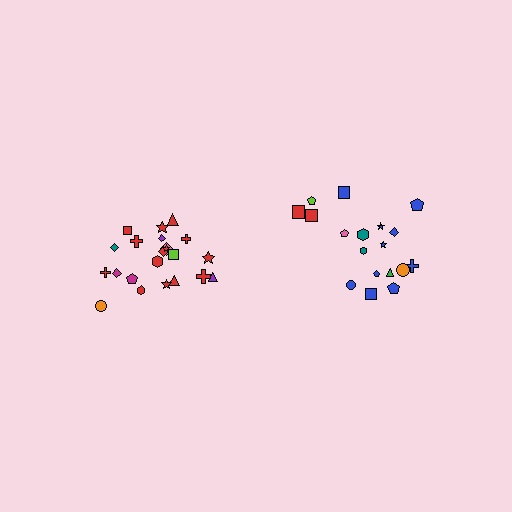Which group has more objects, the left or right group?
The left group.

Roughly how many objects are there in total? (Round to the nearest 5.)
Roughly 40 objects in total.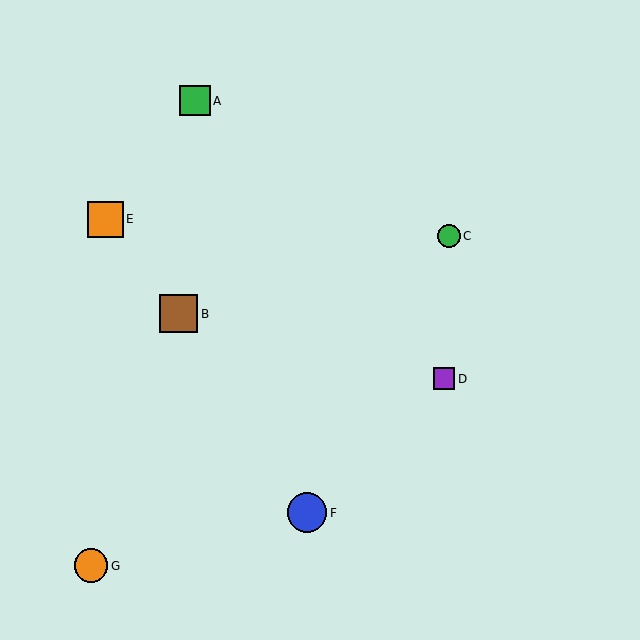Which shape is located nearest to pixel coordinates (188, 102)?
The green square (labeled A) at (195, 101) is nearest to that location.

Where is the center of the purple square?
The center of the purple square is at (444, 379).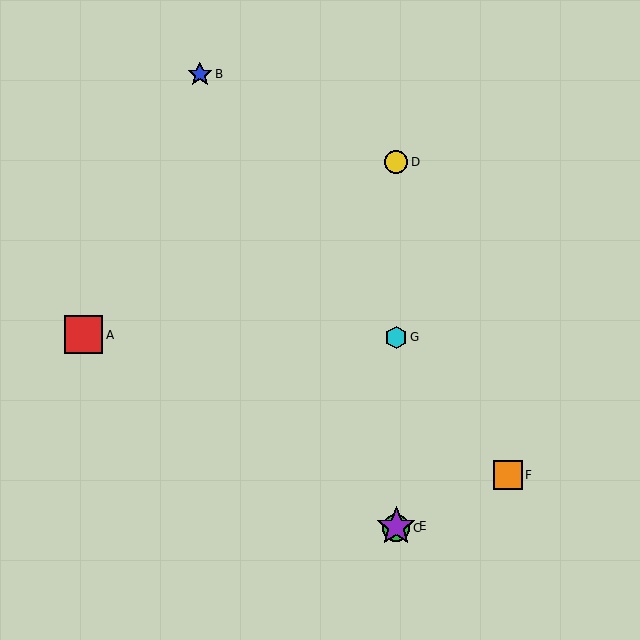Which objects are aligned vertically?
Objects C, D, E, G are aligned vertically.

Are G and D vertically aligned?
Yes, both are at x≈396.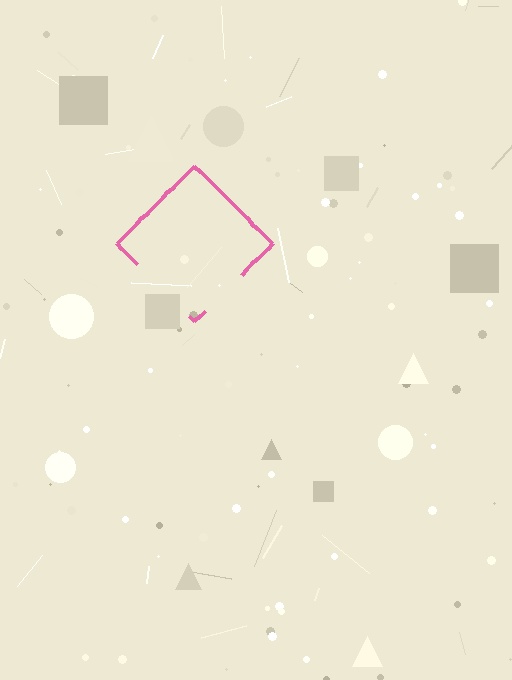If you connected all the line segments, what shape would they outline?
They would outline a diamond.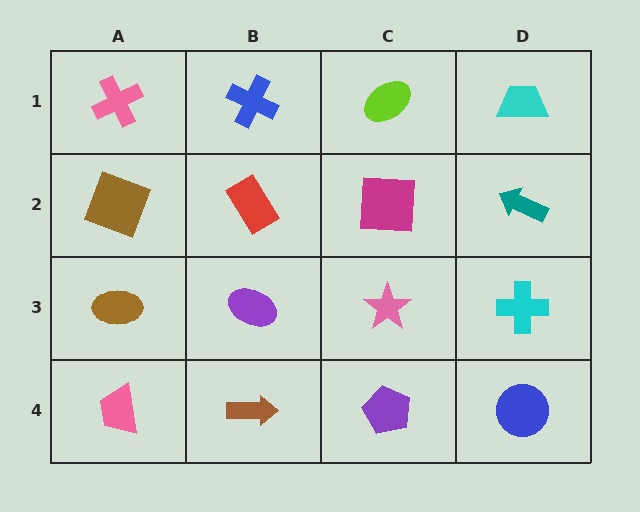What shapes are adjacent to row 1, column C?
A magenta square (row 2, column C), a blue cross (row 1, column B), a cyan trapezoid (row 1, column D).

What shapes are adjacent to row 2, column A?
A pink cross (row 1, column A), a brown ellipse (row 3, column A), a red rectangle (row 2, column B).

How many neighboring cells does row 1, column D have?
2.